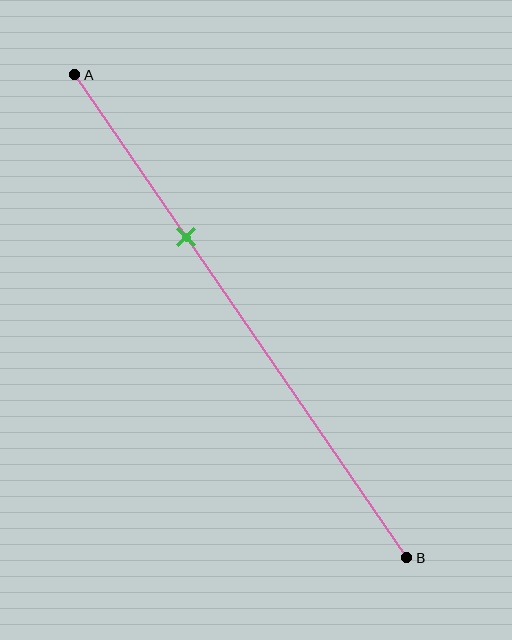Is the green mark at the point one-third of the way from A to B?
Yes, the mark is approximately at the one-third point.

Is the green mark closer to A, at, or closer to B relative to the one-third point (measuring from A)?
The green mark is approximately at the one-third point of segment AB.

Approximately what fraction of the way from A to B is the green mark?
The green mark is approximately 35% of the way from A to B.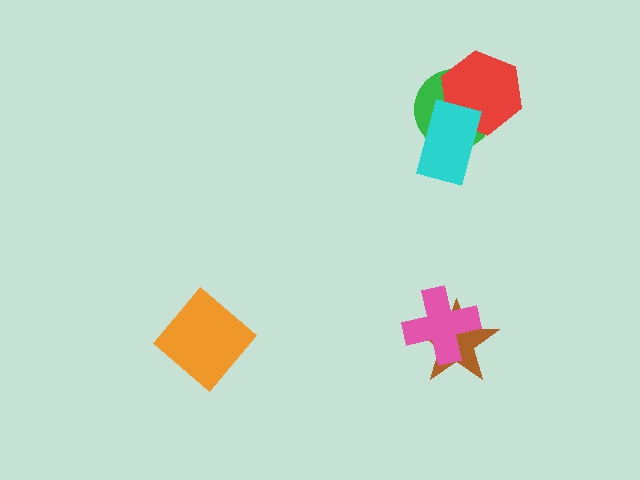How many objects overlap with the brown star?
1 object overlaps with the brown star.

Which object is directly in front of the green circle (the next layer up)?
The red hexagon is directly in front of the green circle.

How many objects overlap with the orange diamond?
0 objects overlap with the orange diamond.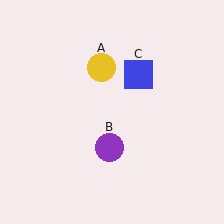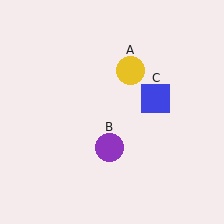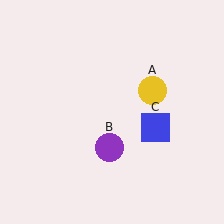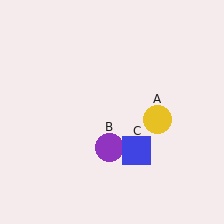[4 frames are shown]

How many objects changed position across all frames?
2 objects changed position: yellow circle (object A), blue square (object C).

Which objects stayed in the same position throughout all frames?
Purple circle (object B) remained stationary.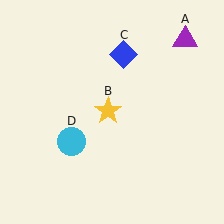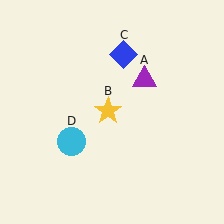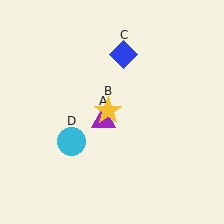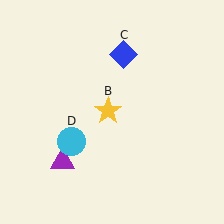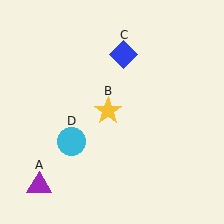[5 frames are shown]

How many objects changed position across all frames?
1 object changed position: purple triangle (object A).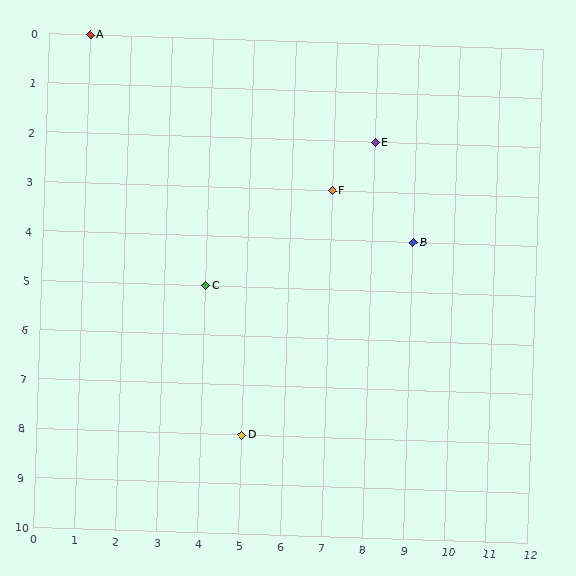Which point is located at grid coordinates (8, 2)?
Point E is at (8, 2).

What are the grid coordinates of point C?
Point C is at grid coordinates (4, 5).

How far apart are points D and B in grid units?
Points D and B are 4 columns and 4 rows apart (about 5.7 grid units diagonally).